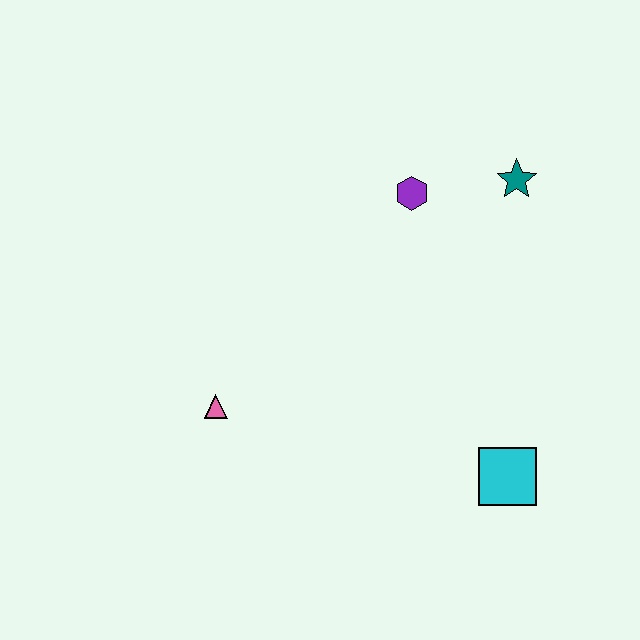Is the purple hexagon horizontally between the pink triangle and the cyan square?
Yes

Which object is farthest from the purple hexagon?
The cyan square is farthest from the purple hexagon.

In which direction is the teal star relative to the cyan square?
The teal star is above the cyan square.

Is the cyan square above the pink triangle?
No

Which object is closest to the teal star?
The purple hexagon is closest to the teal star.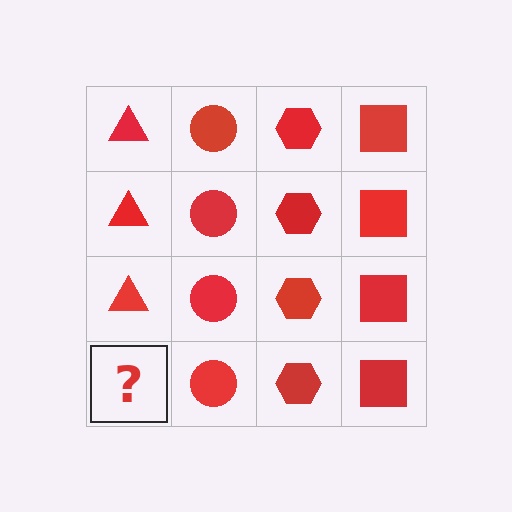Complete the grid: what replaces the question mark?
The question mark should be replaced with a red triangle.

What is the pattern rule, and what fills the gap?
The rule is that each column has a consistent shape. The gap should be filled with a red triangle.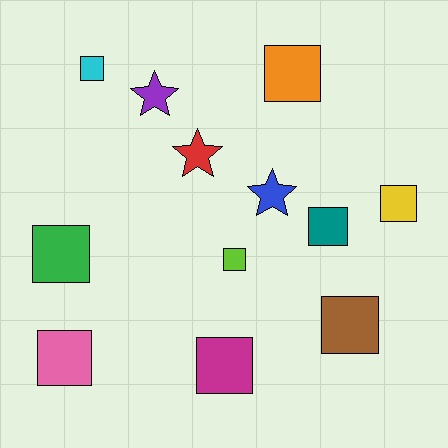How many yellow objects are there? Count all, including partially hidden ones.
There is 1 yellow object.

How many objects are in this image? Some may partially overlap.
There are 12 objects.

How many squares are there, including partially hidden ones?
There are 9 squares.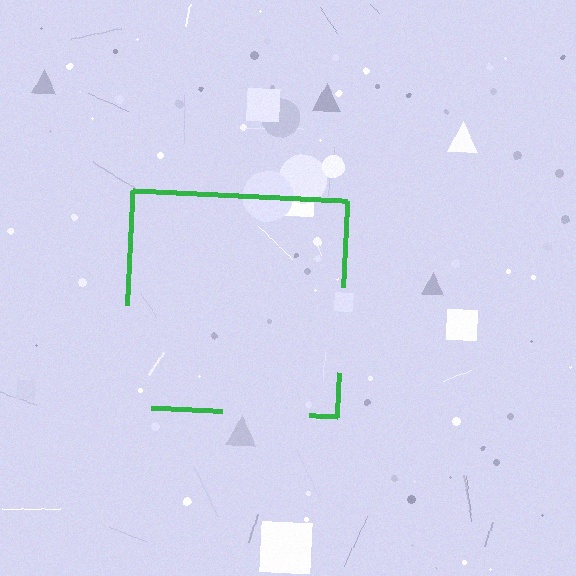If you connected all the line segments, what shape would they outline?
They would outline a square.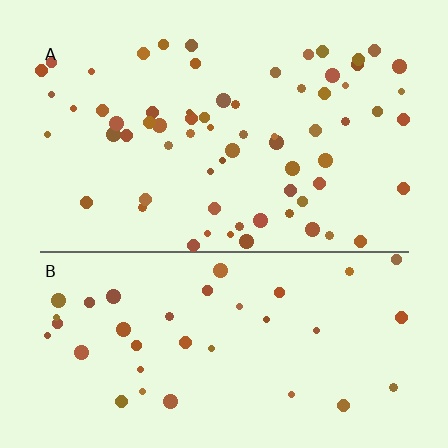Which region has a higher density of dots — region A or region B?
A (the top).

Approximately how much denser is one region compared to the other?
Approximately 1.7× — region A over region B.